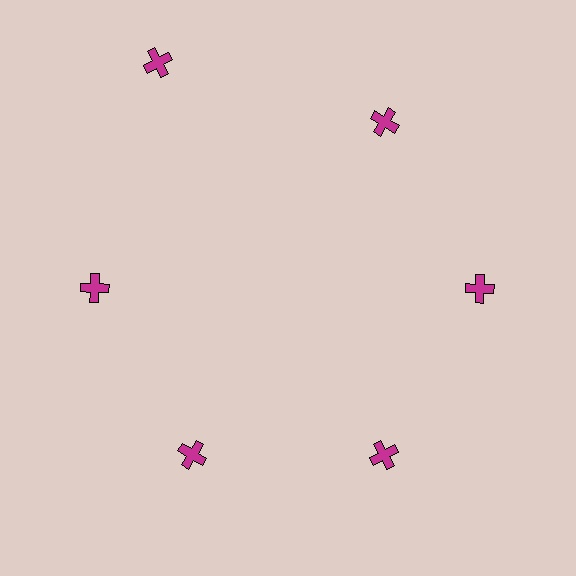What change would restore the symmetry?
The symmetry would be restored by moving it inward, back onto the ring so that all 6 crosses sit at equal angles and equal distance from the center.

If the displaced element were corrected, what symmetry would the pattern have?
It would have 6-fold rotational symmetry — the pattern would map onto itself every 60 degrees.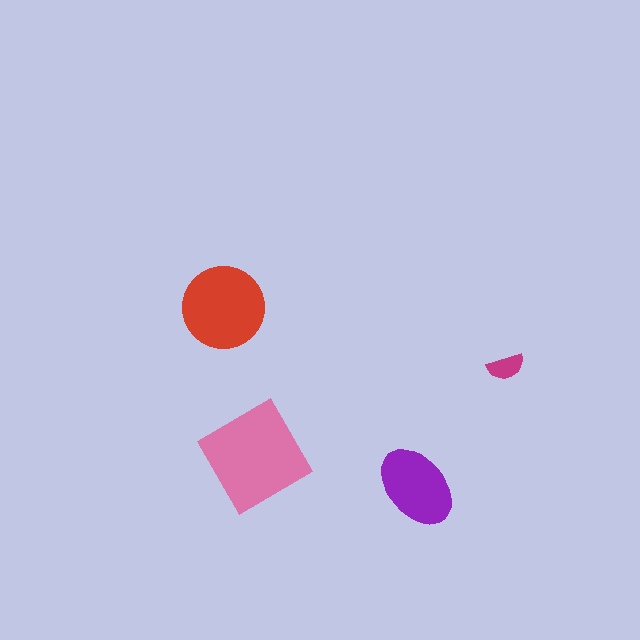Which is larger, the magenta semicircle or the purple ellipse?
The purple ellipse.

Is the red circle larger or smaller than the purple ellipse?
Larger.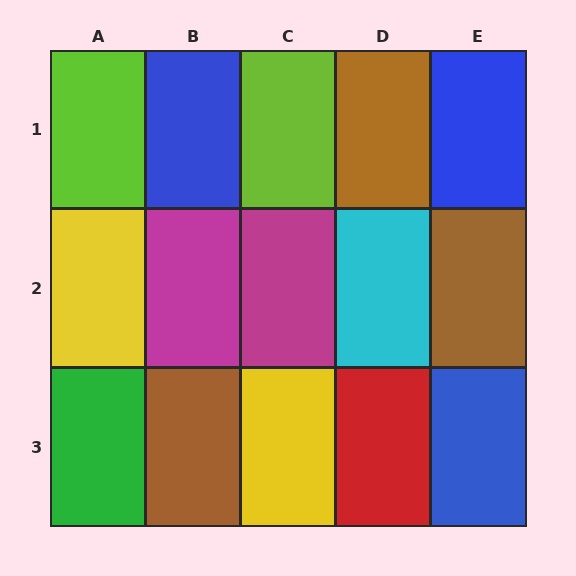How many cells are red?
1 cell is red.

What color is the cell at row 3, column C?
Yellow.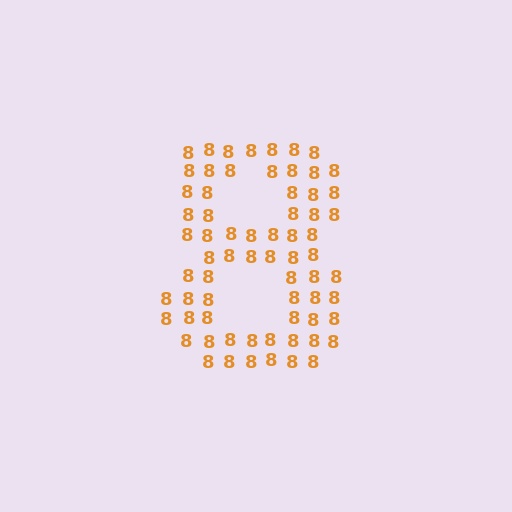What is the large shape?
The large shape is the digit 8.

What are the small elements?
The small elements are digit 8's.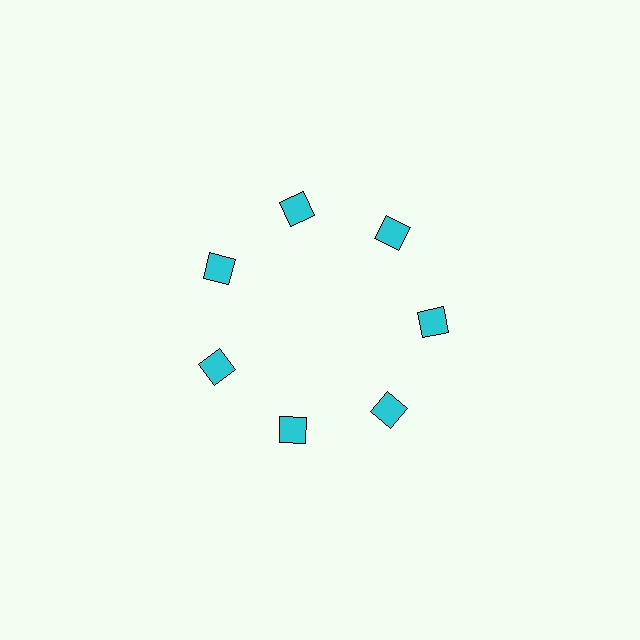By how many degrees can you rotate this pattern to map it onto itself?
The pattern maps onto itself every 51 degrees of rotation.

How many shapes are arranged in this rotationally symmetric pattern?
There are 7 shapes, arranged in 7 groups of 1.